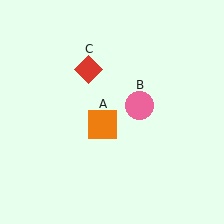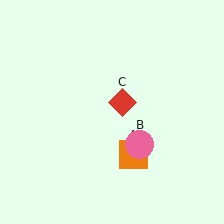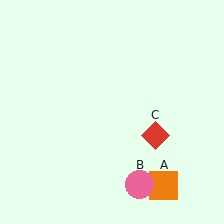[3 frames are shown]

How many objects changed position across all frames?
3 objects changed position: orange square (object A), pink circle (object B), red diamond (object C).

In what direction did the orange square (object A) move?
The orange square (object A) moved down and to the right.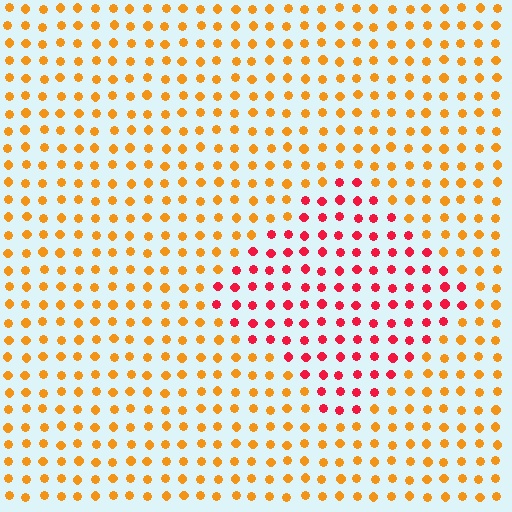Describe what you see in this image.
The image is filled with small orange elements in a uniform arrangement. A diamond-shaped region is visible where the elements are tinted to a slightly different hue, forming a subtle color boundary.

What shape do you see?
I see a diamond.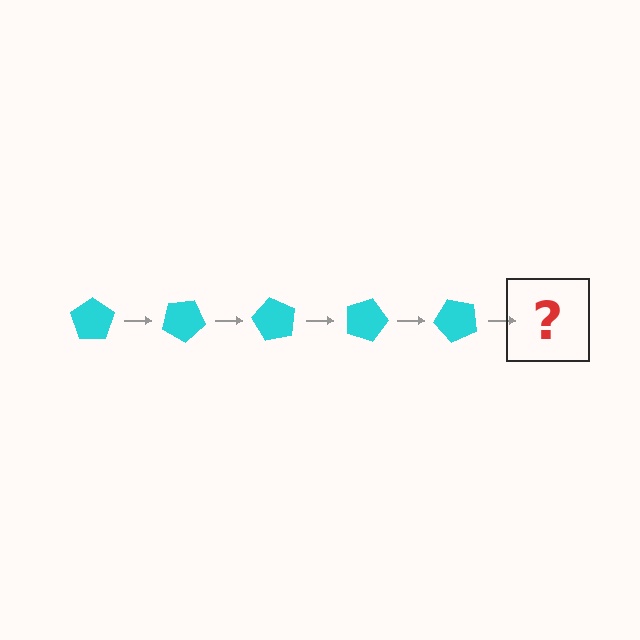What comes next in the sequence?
The next element should be a cyan pentagon rotated 150 degrees.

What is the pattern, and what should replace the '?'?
The pattern is that the pentagon rotates 30 degrees each step. The '?' should be a cyan pentagon rotated 150 degrees.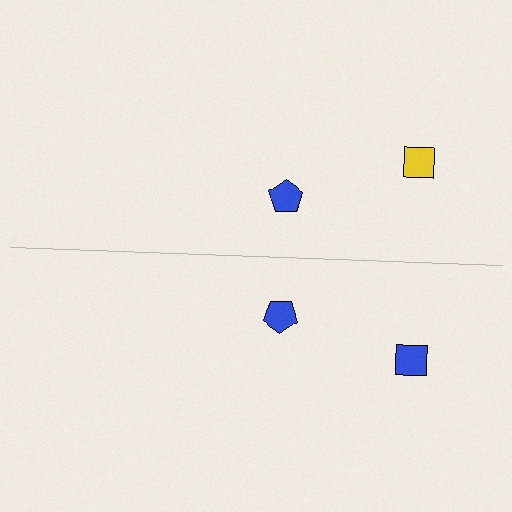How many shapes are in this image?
There are 4 shapes in this image.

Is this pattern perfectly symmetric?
No, the pattern is not perfectly symmetric. The blue square on the bottom side breaks the symmetry — its mirror counterpart is yellow.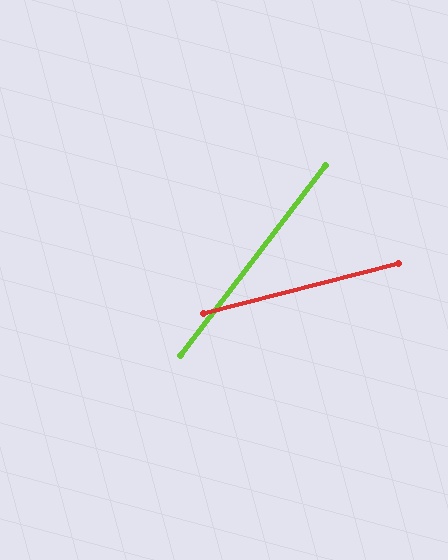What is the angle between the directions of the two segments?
Approximately 38 degrees.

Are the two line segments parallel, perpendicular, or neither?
Neither parallel nor perpendicular — they differ by about 38°.